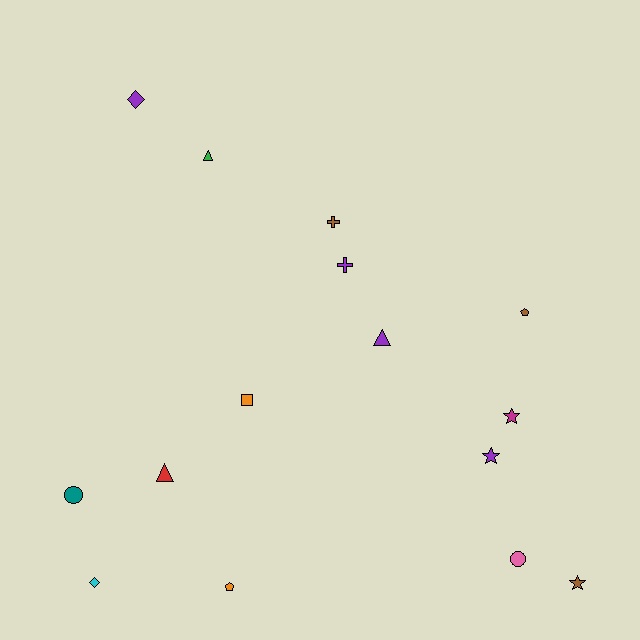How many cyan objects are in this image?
There is 1 cyan object.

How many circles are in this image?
There are 2 circles.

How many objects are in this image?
There are 15 objects.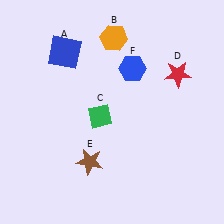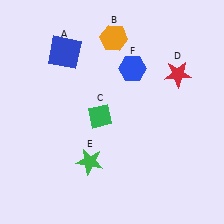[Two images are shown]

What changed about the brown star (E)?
In Image 1, E is brown. In Image 2, it changed to green.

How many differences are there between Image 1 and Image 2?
There is 1 difference between the two images.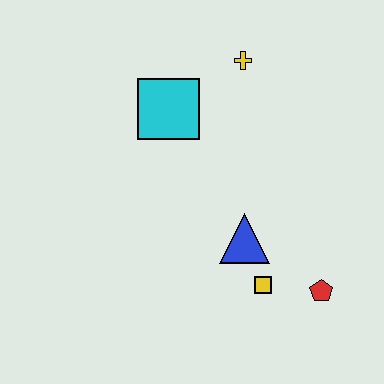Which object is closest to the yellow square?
The blue triangle is closest to the yellow square.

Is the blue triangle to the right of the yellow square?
No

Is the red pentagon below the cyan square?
Yes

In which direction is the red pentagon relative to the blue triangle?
The red pentagon is to the right of the blue triangle.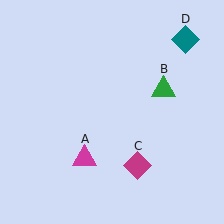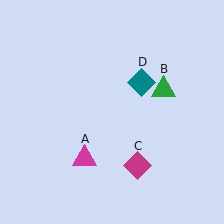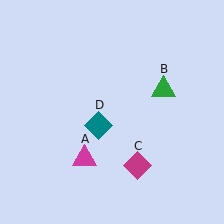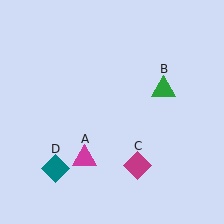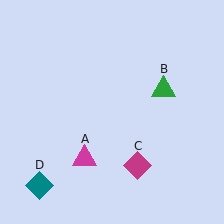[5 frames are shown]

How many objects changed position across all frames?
1 object changed position: teal diamond (object D).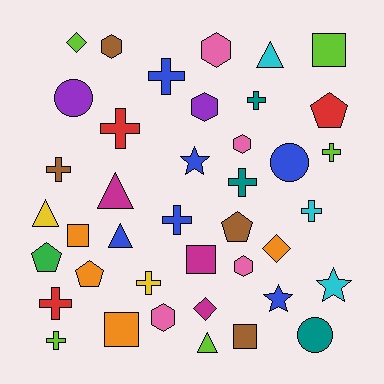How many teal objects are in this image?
There are 3 teal objects.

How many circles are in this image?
There are 3 circles.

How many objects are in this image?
There are 40 objects.